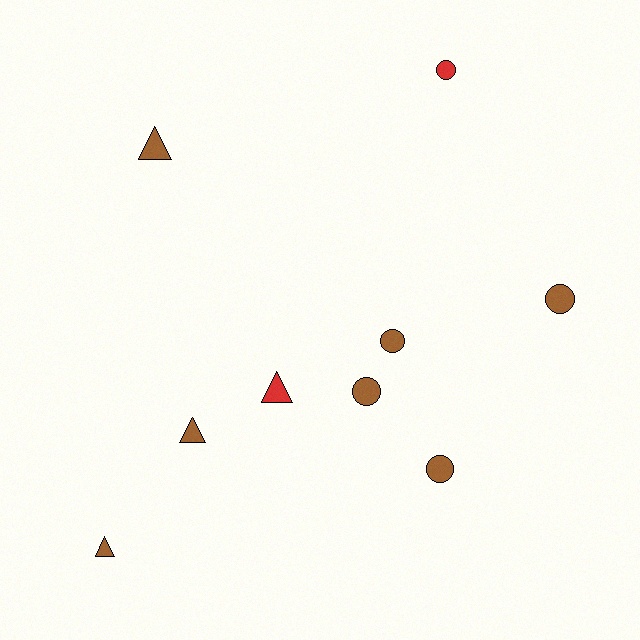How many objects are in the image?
There are 9 objects.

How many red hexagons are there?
There are no red hexagons.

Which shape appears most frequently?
Circle, with 5 objects.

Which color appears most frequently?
Brown, with 7 objects.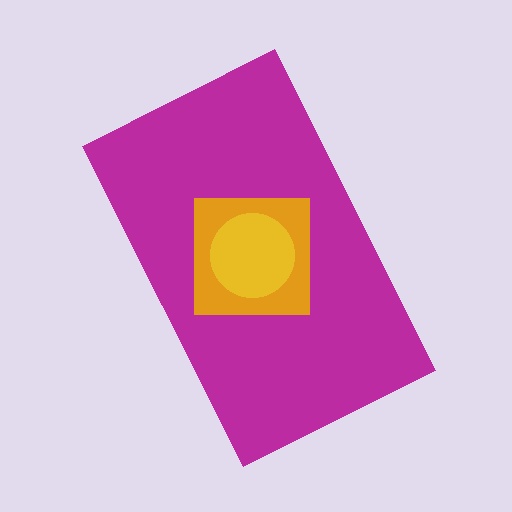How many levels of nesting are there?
3.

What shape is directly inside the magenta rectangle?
The orange square.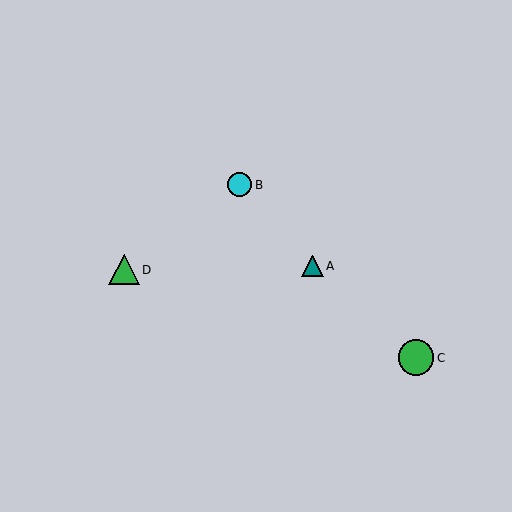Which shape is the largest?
The green circle (labeled C) is the largest.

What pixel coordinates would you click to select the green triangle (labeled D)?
Click at (124, 270) to select the green triangle D.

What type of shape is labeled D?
Shape D is a green triangle.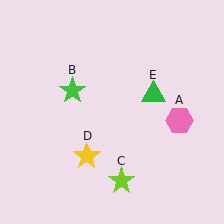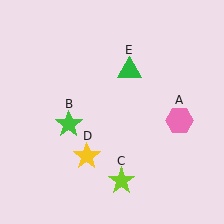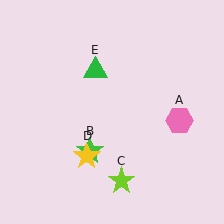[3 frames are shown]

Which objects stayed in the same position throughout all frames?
Pink hexagon (object A) and lime star (object C) and yellow star (object D) remained stationary.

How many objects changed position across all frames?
2 objects changed position: green star (object B), green triangle (object E).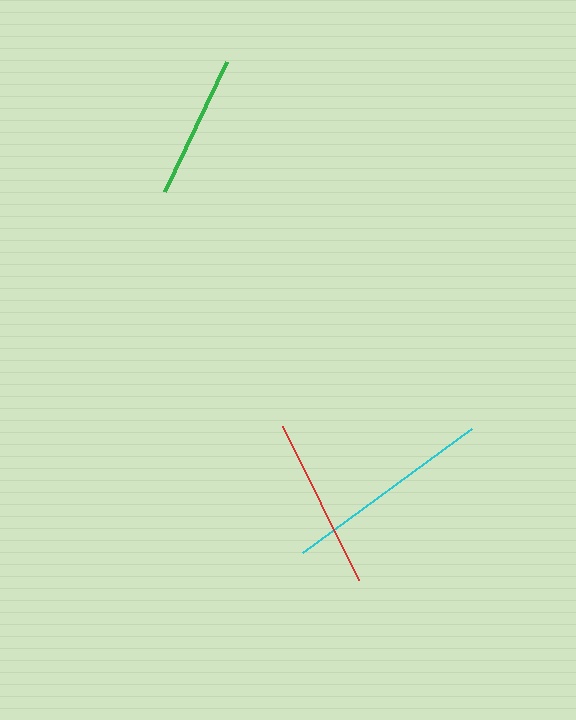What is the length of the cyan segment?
The cyan segment is approximately 209 pixels long.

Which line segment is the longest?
The cyan line is the longest at approximately 209 pixels.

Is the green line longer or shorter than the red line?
The red line is longer than the green line.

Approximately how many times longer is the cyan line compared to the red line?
The cyan line is approximately 1.2 times the length of the red line.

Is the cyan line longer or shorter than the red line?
The cyan line is longer than the red line.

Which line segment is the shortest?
The green line is the shortest at approximately 143 pixels.